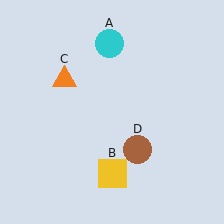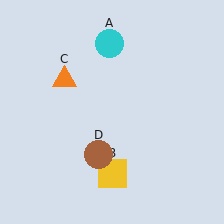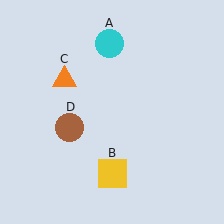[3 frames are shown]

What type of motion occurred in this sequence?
The brown circle (object D) rotated clockwise around the center of the scene.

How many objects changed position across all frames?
1 object changed position: brown circle (object D).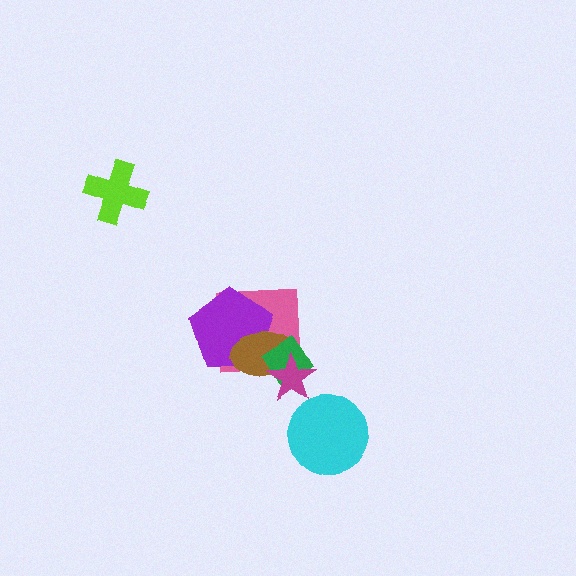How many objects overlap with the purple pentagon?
2 objects overlap with the purple pentagon.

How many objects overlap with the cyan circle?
0 objects overlap with the cyan circle.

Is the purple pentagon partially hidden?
Yes, it is partially covered by another shape.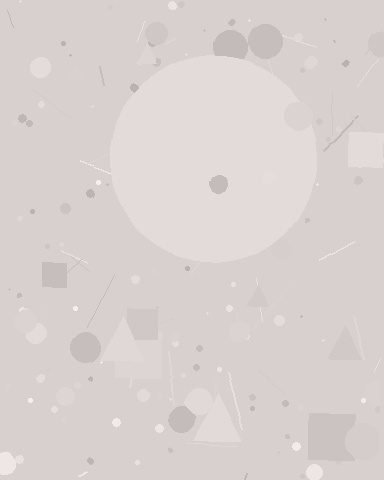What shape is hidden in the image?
A circle is hidden in the image.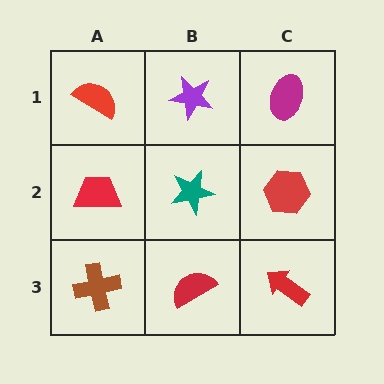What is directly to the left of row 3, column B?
A brown cross.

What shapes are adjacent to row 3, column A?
A red trapezoid (row 2, column A), a red semicircle (row 3, column B).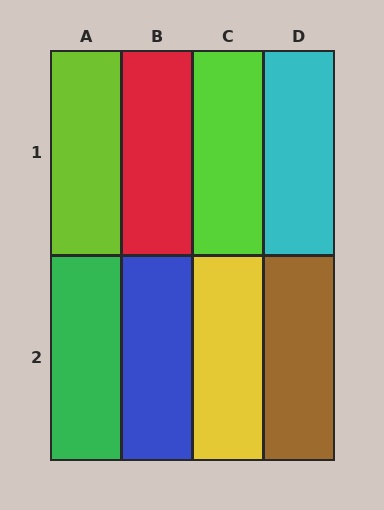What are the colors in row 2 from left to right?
Green, blue, yellow, brown.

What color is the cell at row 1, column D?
Cyan.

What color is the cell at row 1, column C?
Lime.